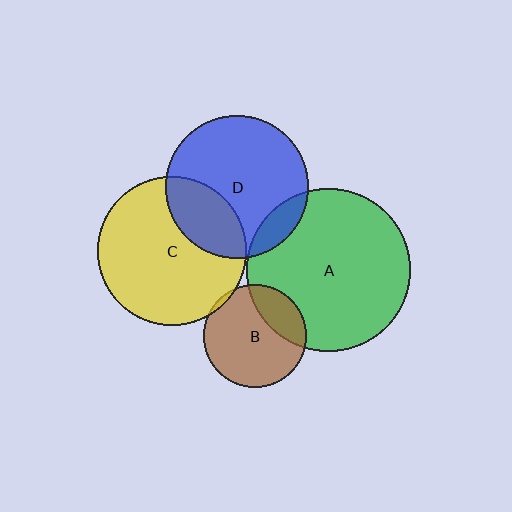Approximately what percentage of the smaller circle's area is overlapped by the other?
Approximately 25%.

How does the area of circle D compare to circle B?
Approximately 1.9 times.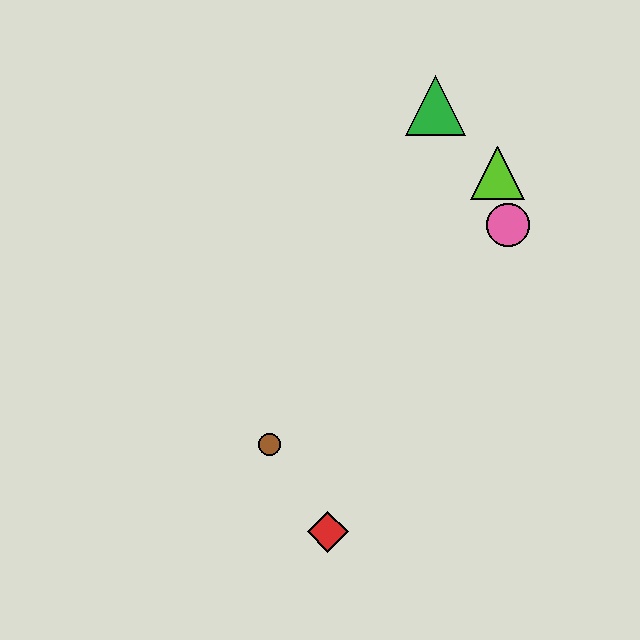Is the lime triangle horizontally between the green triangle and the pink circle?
Yes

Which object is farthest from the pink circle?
The red diamond is farthest from the pink circle.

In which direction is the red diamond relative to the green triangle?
The red diamond is below the green triangle.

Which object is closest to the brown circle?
The red diamond is closest to the brown circle.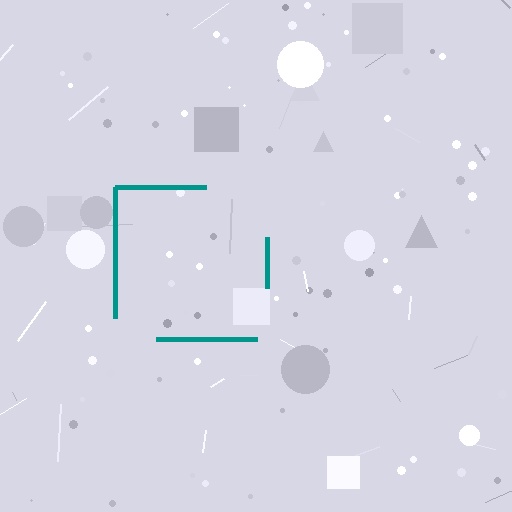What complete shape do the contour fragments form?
The contour fragments form a square.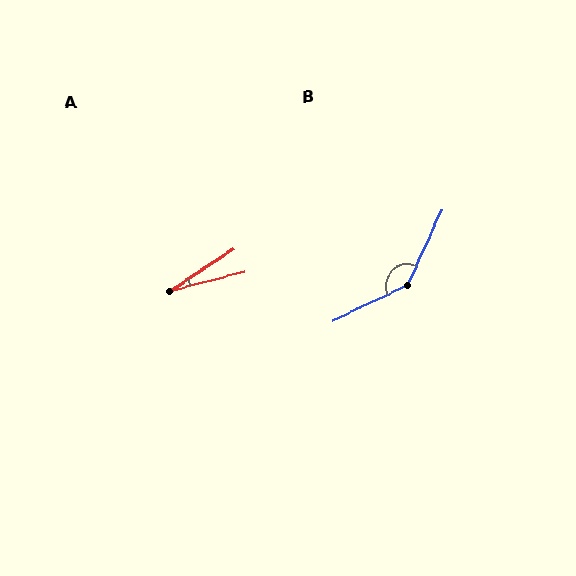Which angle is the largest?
B, at approximately 140 degrees.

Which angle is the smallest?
A, at approximately 19 degrees.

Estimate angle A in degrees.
Approximately 19 degrees.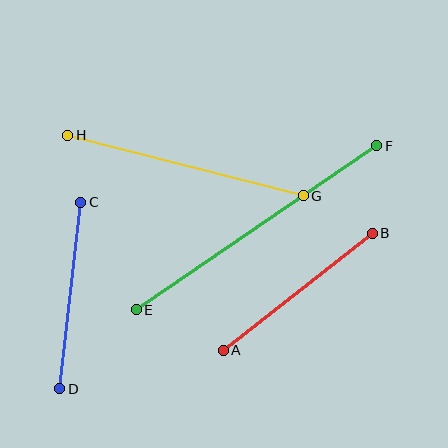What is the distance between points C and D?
The distance is approximately 187 pixels.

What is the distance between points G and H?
The distance is approximately 243 pixels.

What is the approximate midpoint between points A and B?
The midpoint is at approximately (298, 292) pixels.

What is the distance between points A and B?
The distance is approximately 190 pixels.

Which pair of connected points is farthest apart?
Points E and F are farthest apart.